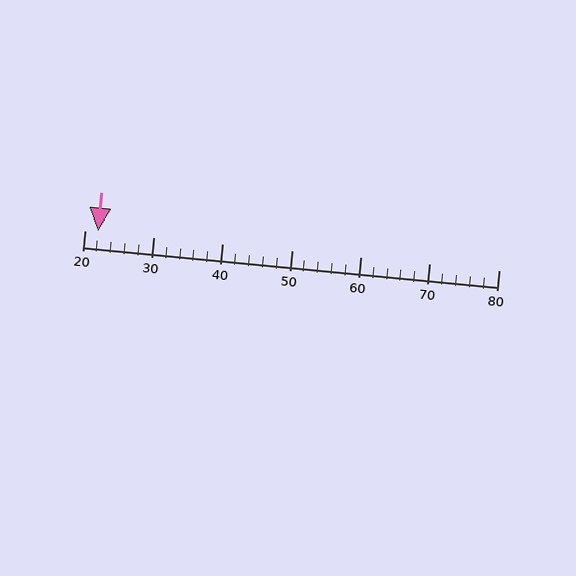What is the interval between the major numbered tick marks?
The major tick marks are spaced 10 units apart.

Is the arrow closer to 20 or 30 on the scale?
The arrow is closer to 20.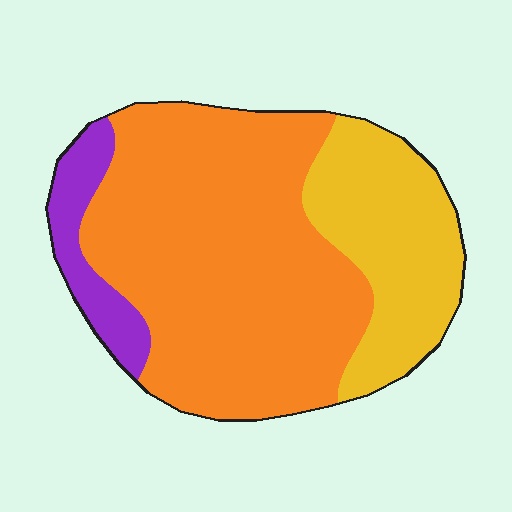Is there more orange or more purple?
Orange.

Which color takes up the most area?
Orange, at roughly 65%.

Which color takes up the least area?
Purple, at roughly 10%.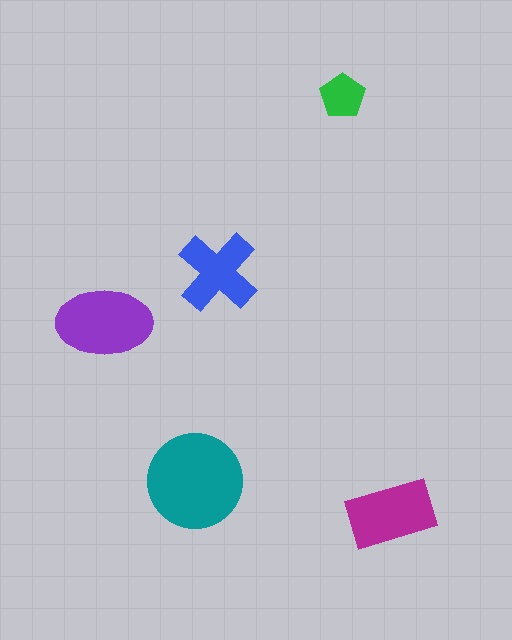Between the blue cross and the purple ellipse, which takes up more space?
The purple ellipse.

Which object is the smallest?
The green pentagon.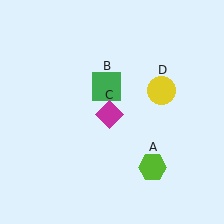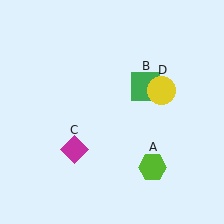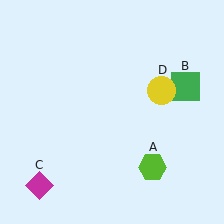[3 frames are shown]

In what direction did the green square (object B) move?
The green square (object B) moved right.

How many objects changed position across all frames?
2 objects changed position: green square (object B), magenta diamond (object C).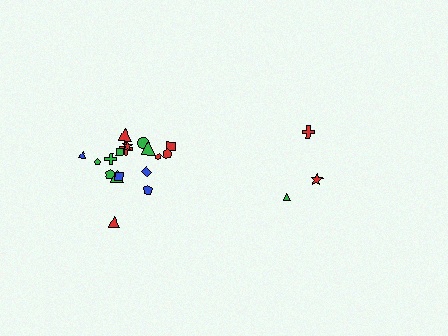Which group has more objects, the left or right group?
The left group.